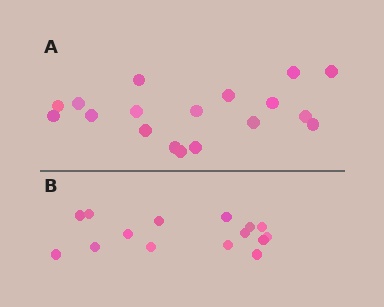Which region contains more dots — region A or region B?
Region A (the top region) has more dots.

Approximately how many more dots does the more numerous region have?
Region A has just a few more — roughly 2 or 3 more dots than region B.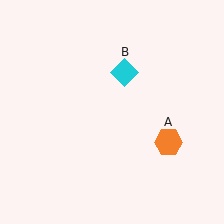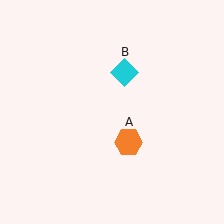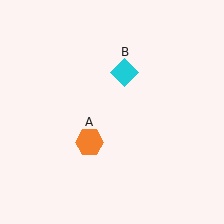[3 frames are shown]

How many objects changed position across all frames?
1 object changed position: orange hexagon (object A).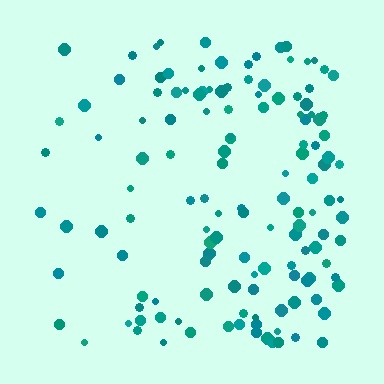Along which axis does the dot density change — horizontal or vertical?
Horizontal.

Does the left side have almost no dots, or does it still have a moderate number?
Still a moderate number, just noticeably fewer than the right.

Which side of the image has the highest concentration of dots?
The right.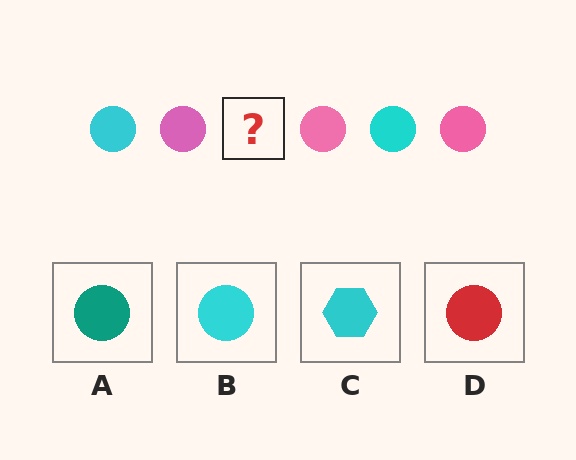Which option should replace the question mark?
Option B.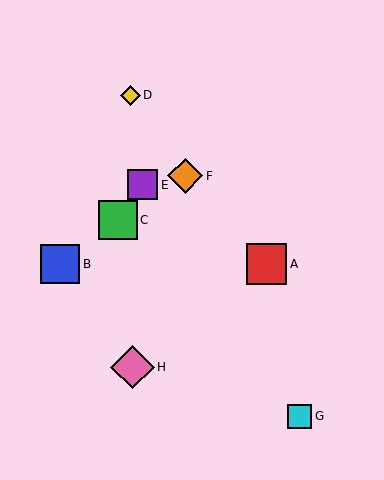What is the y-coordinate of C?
Object C is at y≈220.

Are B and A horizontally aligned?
Yes, both are at y≈264.